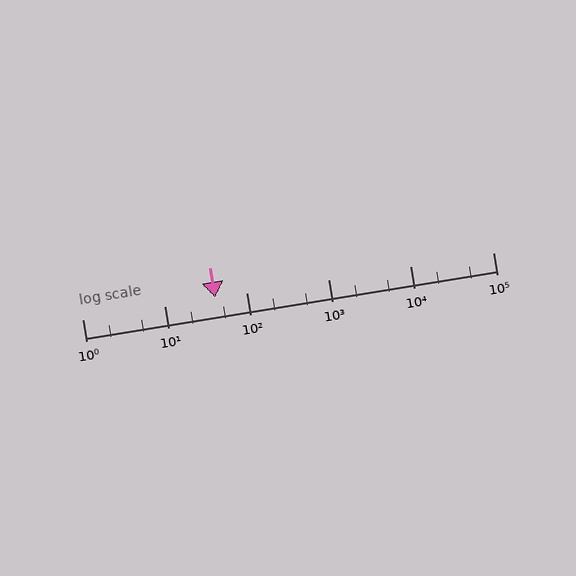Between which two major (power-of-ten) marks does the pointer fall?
The pointer is between 10 and 100.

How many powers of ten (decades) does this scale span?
The scale spans 5 decades, from 1 to 100000.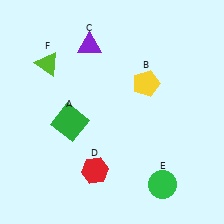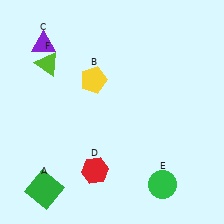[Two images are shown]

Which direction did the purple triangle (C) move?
The purple triangle (C) moved left.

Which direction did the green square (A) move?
The green square (A) moved down.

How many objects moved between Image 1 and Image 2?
3 objects moved between the two images.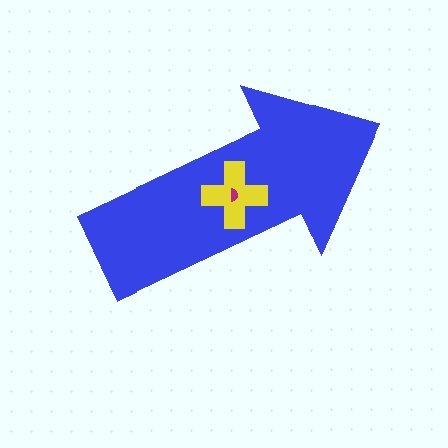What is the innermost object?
The magenta semicircle.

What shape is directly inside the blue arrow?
The yellow cross.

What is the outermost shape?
The blue arrow.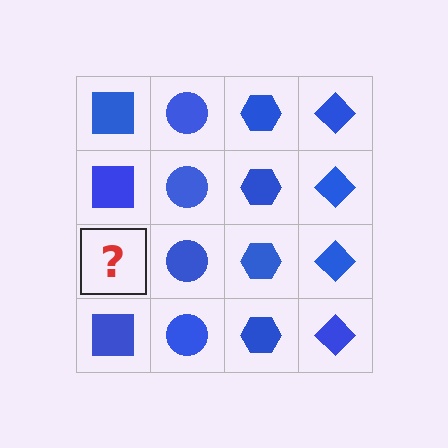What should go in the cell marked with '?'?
The missing cell should contain a blue square.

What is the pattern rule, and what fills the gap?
The rule is that each column has a consistent shape. The gap should be filled with a blue square.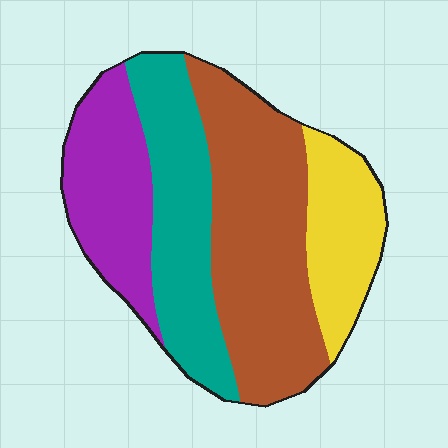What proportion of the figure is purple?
Purple covers around 20% of the figure.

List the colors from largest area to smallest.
From largest to smallest: brown, teal, purple, yellow.